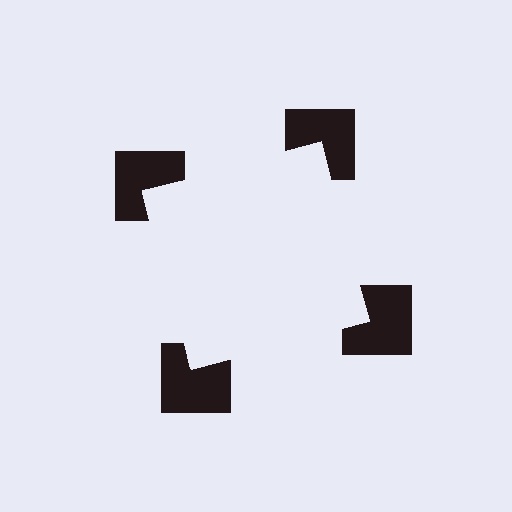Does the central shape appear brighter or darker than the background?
It typically appears slightly brighter than the background, even though no actual brightness change is drawn.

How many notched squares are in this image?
There are 4 — one at each vertex of the illusory square.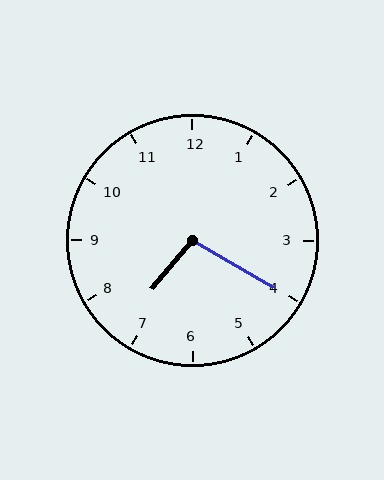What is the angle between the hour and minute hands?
Approximately 100 degrees.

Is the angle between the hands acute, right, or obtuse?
It is obtuse.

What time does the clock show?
7:20.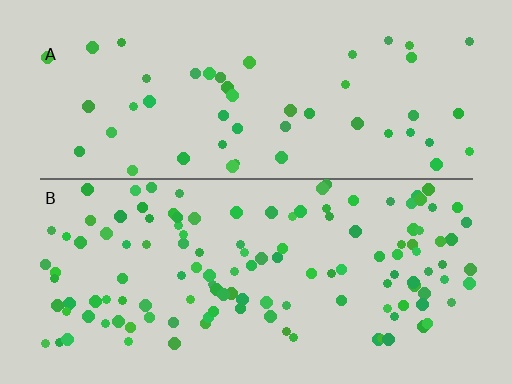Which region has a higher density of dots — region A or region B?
B (the bottom).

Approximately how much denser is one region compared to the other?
Approximately 2.5× — region B over region A.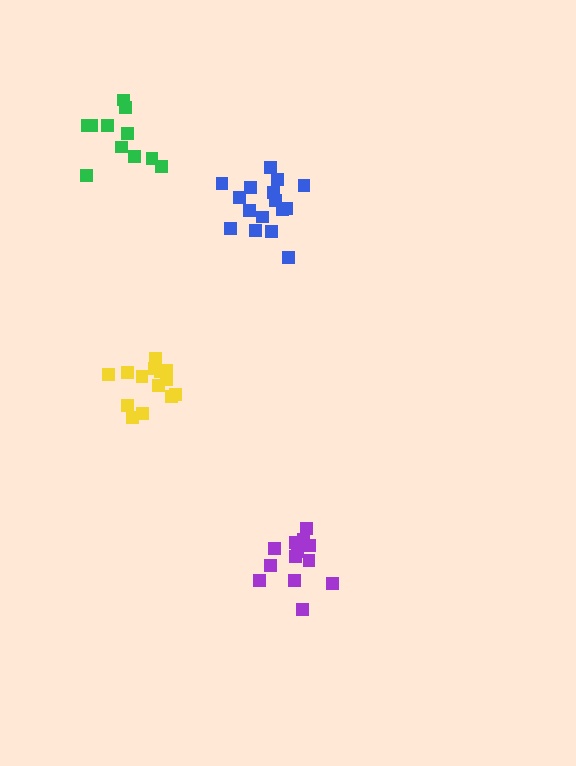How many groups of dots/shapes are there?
There are 4 groups.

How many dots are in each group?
Group 1: 14 dots, Group 2: 11 dots, Group 3: 16 dots, Group 4: 13 dots (54 total).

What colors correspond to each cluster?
The clusters are colored: yellow, green, blue, purple.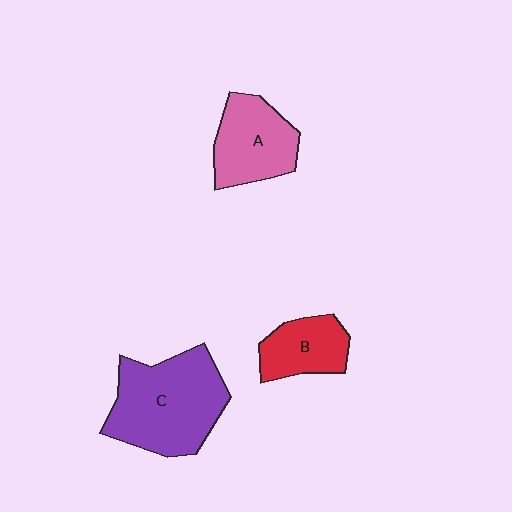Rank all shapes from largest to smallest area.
From largest to smallest: C (purple), A (pink), B (red).